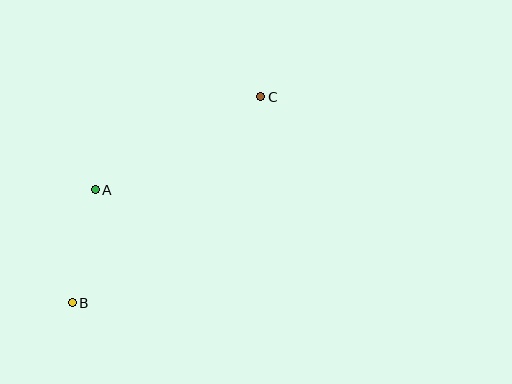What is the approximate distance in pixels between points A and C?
The distance between A and C is approximately 190 pixels.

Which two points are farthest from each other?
Points B and C are farthest from each other.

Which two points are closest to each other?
Points A and B are closest to each other.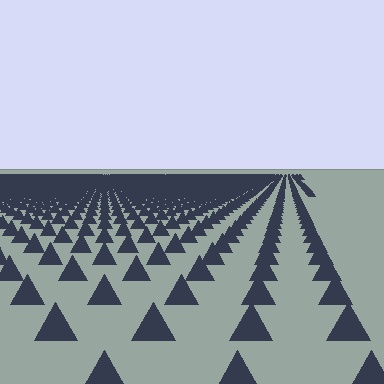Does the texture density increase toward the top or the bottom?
Density increases toward the top.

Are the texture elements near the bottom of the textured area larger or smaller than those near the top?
Larger. Near the bottom, elements are closer to the viewer and appear at a bigger on-screen size.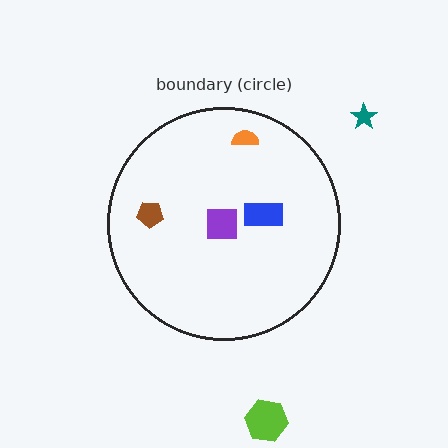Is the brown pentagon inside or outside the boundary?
Inside.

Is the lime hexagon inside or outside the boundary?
Outside.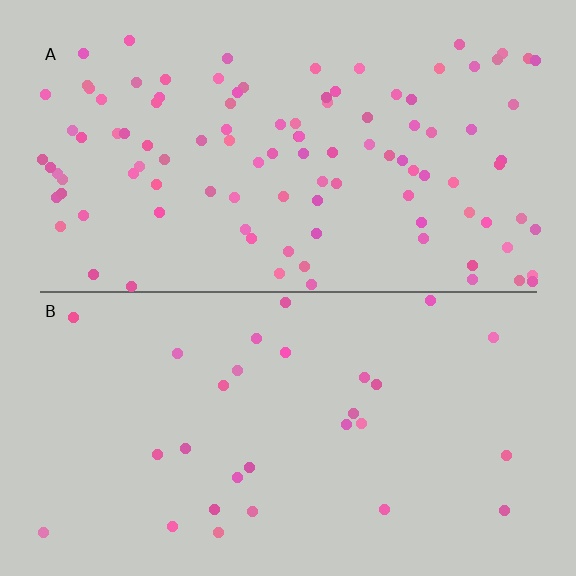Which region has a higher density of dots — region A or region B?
A (the top).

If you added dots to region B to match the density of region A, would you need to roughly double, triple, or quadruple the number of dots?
Approximately quadruple.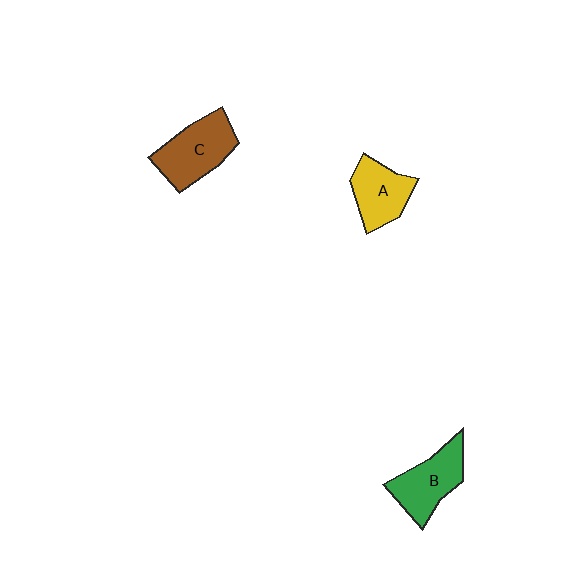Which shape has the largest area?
Shape C (brown).